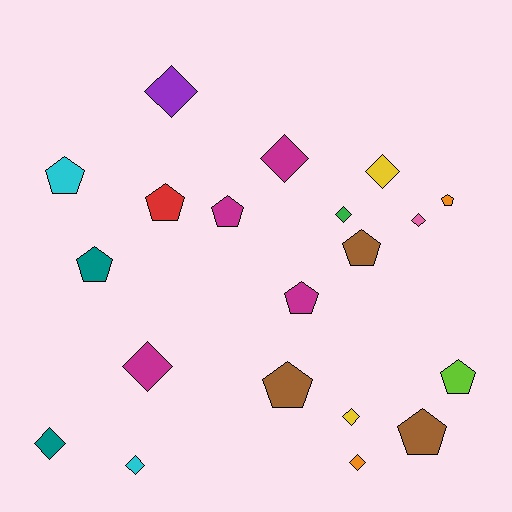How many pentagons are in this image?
There are 10 pentagons.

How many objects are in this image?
There are 20 objects.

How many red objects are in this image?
There is 1 red object.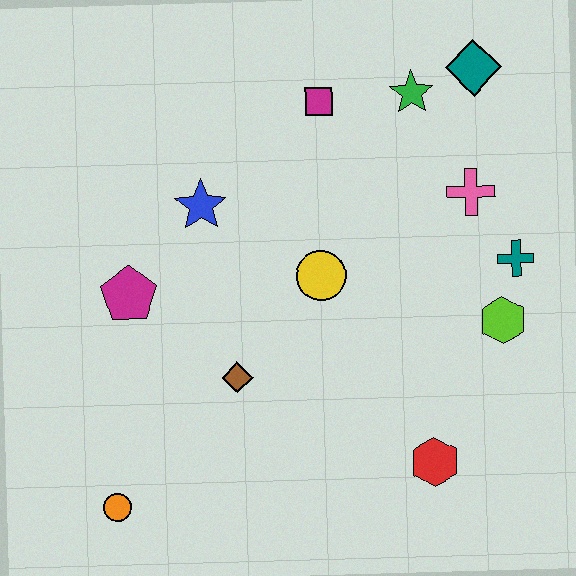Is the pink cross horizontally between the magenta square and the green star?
No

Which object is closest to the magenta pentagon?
The blue star is closest to the magenta pentagon.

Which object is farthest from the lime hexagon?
The orange circle is farthest from the lime hexagon.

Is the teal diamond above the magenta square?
Yes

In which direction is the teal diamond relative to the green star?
The teal diamond is to the right of the green star.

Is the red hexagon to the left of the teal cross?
Yes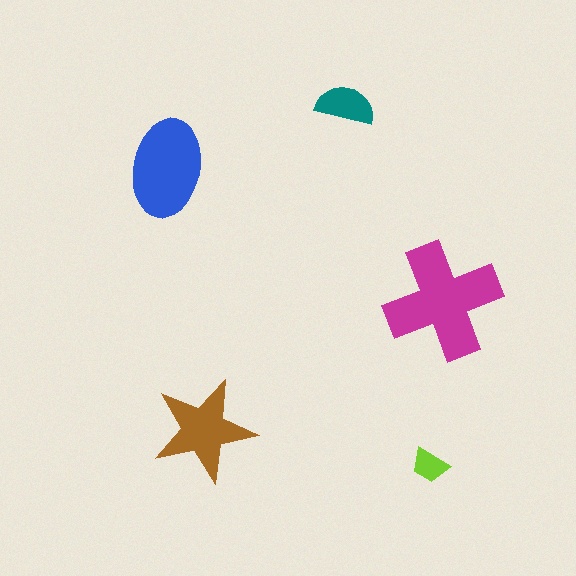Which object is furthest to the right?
The magenta cross is rightmost.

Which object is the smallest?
The lime trapezoid.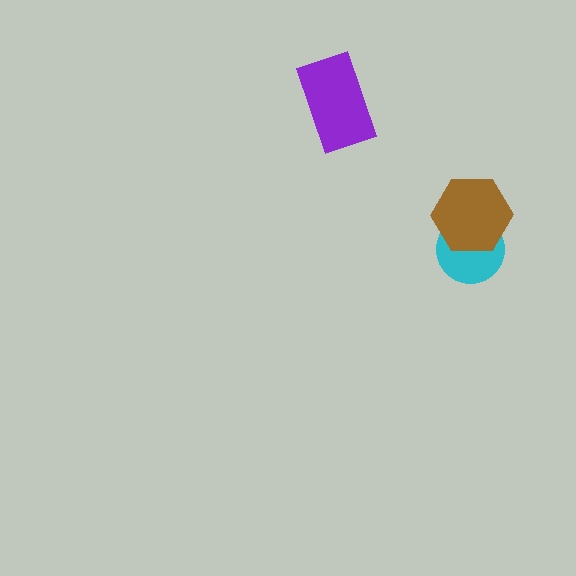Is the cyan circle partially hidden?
Yes, it is partially covered by another shape.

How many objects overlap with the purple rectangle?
0 objects overlap with the purple rectangle.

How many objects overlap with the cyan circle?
1 object overlaps with the cyan circle.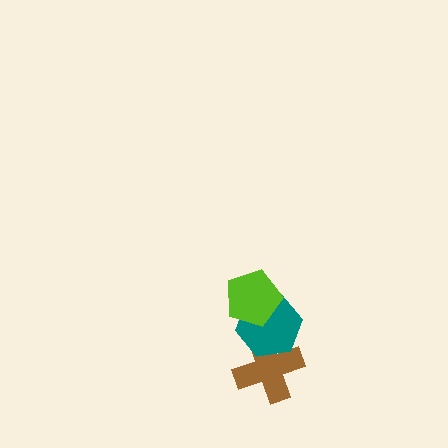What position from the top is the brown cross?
The brown cross is 3rd from the top.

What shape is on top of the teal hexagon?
The lime pentagon is on top of the teal hexagon.